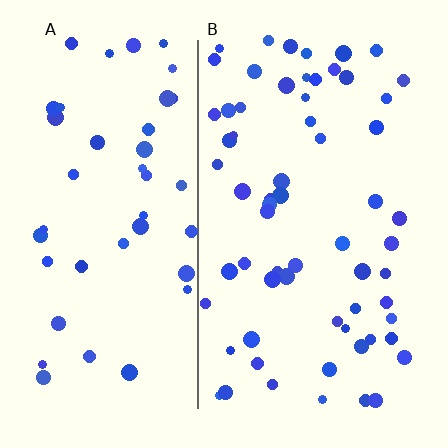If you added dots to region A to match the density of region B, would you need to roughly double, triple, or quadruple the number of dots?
Approximately double.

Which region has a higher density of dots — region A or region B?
B (the right).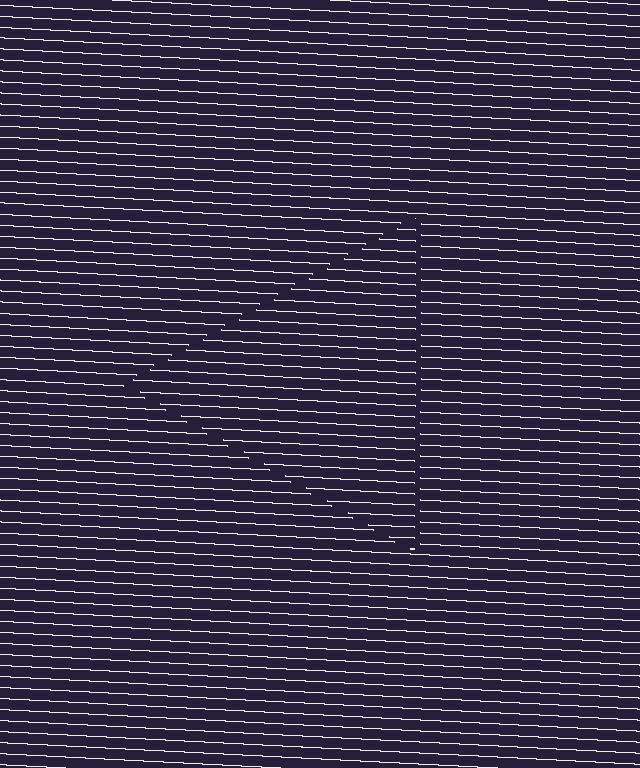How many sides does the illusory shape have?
3 sides — the line-ends trace a triangle.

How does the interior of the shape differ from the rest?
The interior of the shape contains the same grating, shifted by half a period — the contour is defined by the phase discontinuity where line-ends from the inner and outer gratings abut.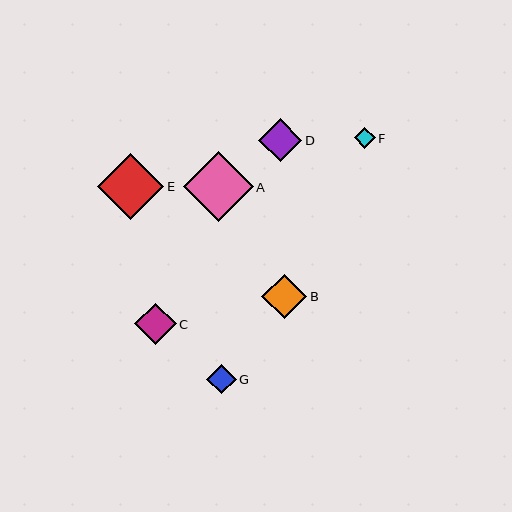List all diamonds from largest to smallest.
From largest to smallest: A, E, B, D, C, G, F.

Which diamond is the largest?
Diamond A is the largest with a size of approximately 70 pixels.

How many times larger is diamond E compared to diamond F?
Diamond E is approximately 3.1 times the size of diamond F.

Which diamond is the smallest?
Diamond F is the smallest with a size of approximately 21 pixels.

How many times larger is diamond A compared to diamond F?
Diamond A is approximately 3.3 times the size of diamond F.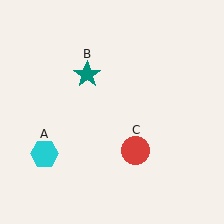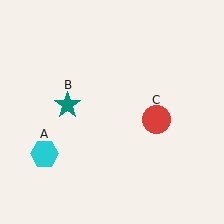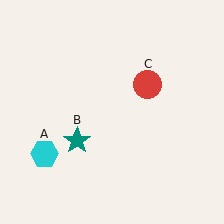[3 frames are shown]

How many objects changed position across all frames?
2 objects changed position: teal star (object B), red circle (object C).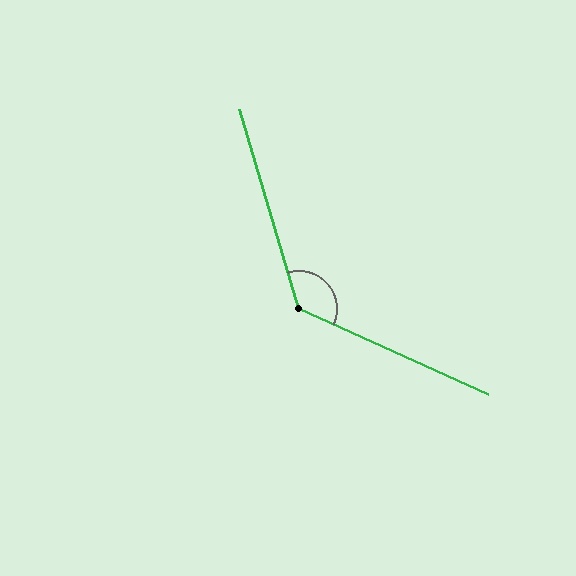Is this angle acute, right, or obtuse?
It is obtuse.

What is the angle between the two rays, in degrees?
Approximately 131 degrees.